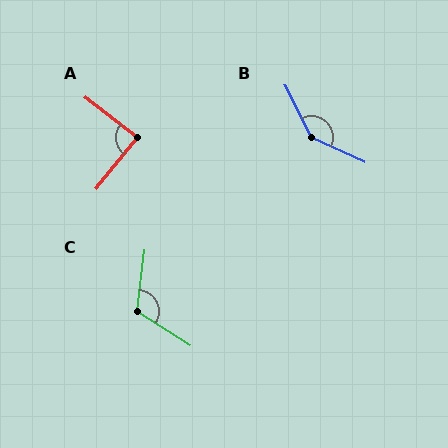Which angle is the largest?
B, at approximately 141 degrees.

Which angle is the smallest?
A, at approximately 89 degrees.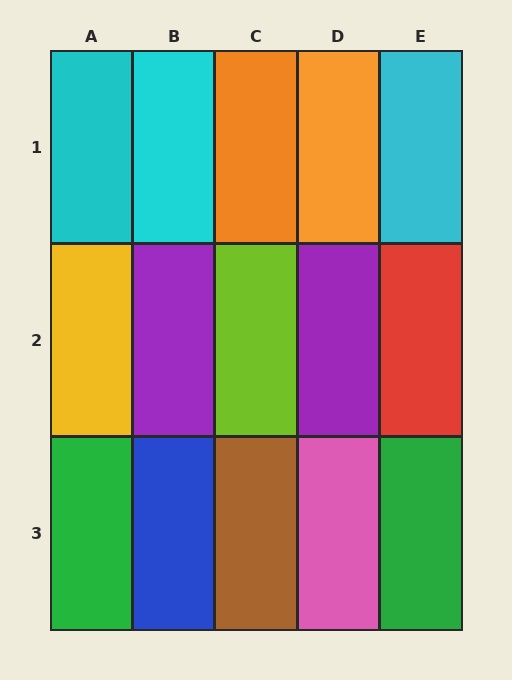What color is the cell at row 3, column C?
Brown.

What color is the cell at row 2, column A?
Yellow.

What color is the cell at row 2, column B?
Purple.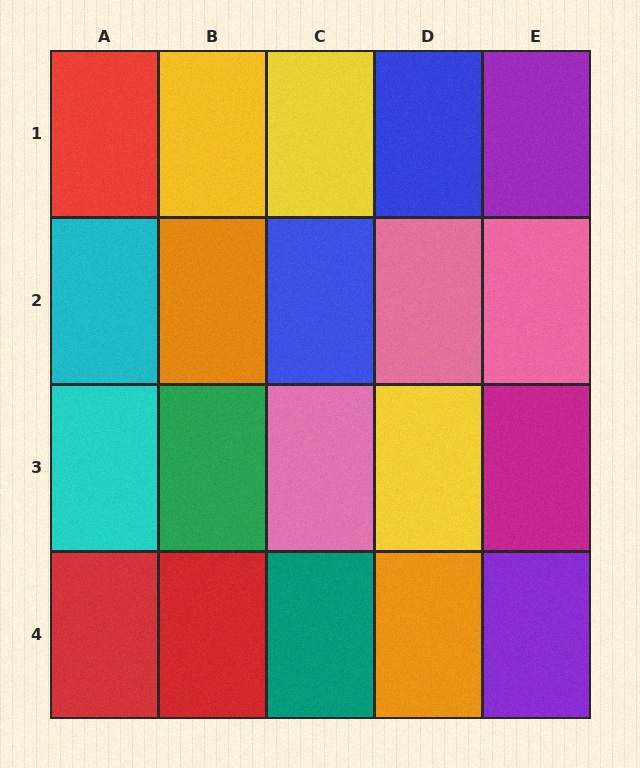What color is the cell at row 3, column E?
Magenta.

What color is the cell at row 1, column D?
Blue.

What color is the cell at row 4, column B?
Red.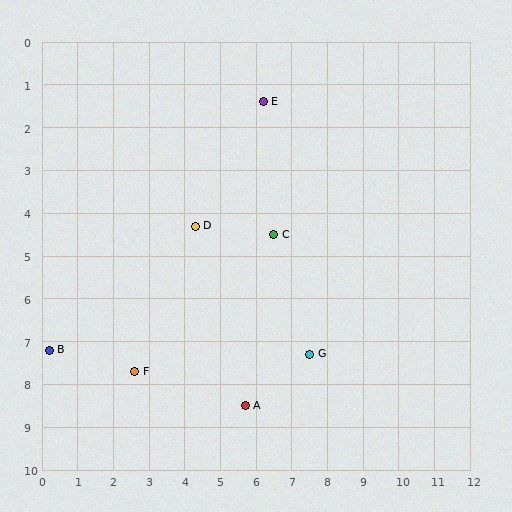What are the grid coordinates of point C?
Point C is at approximately (6.5, 4.5).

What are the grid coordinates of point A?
Point A is at approximately (5.7, 8.5).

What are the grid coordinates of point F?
Point F is at approximately (2.6, 7.7).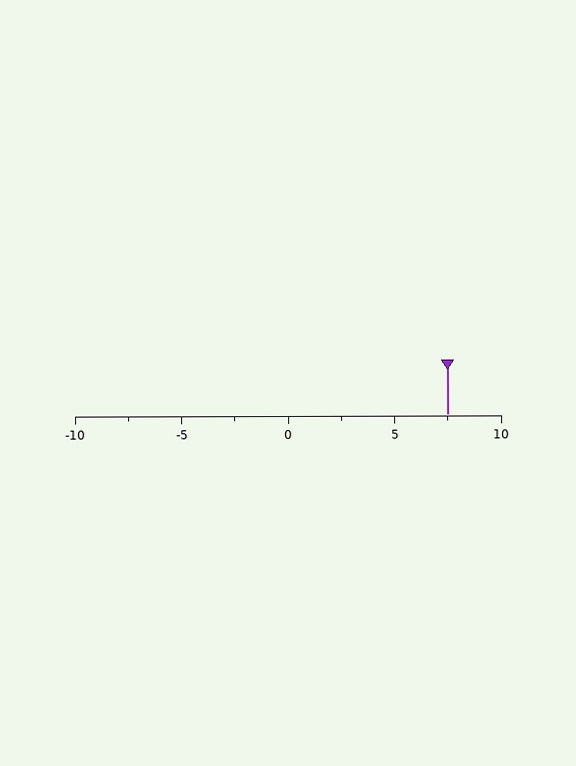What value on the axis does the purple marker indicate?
The marker indicates approximately 7.5.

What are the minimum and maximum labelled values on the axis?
The axis runs from -10 to 10.